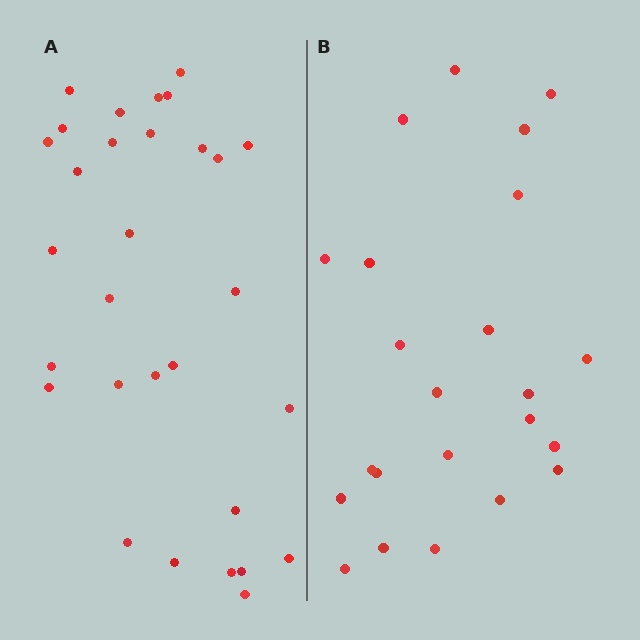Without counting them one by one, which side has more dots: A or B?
Region A (the left region) has more dots.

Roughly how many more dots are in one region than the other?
Region A has roughly 8 or so more dots than region B.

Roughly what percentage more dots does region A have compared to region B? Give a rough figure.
About 30% more.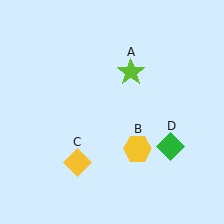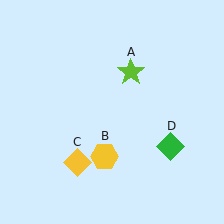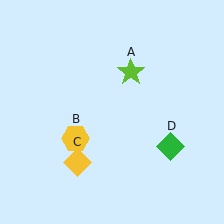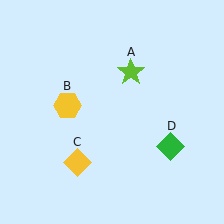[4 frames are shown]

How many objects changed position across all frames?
1 object changed position: yellow hexagon (object B).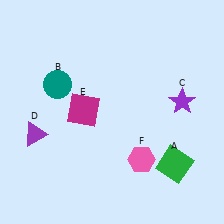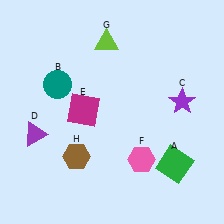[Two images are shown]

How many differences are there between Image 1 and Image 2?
There are 2 differences between the two images.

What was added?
A lime triangle (G), a brown hexagon (H) were added in Image 2.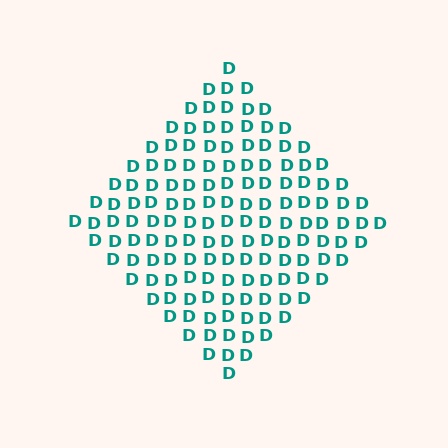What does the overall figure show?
The overall figure shows a diamond.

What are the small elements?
The small elements are letter D's.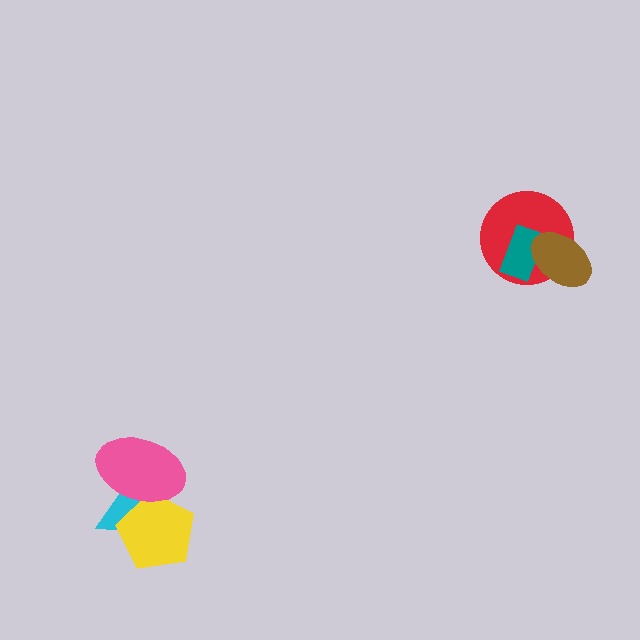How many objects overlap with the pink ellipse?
2 objects overlap with the pink ellipse.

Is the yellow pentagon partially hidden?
Yes, it is partially covered by another shape.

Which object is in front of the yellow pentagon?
The pink ellipse is in front of the yellow pentagon.